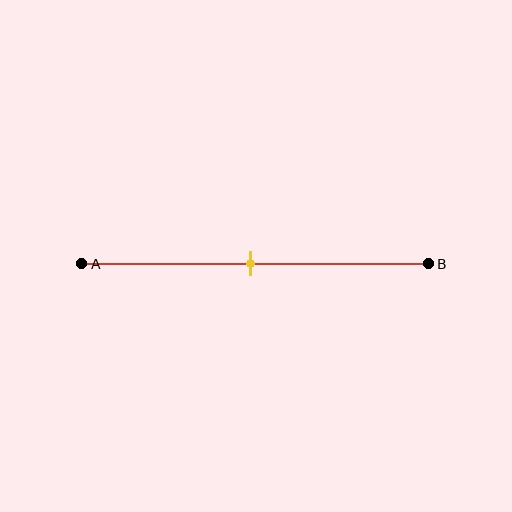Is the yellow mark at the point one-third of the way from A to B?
No, the mark is at about 50% from A, not at the 33% one-third point.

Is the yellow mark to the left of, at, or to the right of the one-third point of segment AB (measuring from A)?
The yellow mark is to the right of the one-third point of segment AB.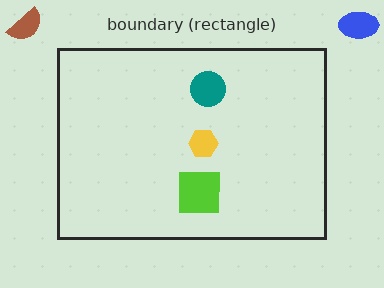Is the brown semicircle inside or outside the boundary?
Outside.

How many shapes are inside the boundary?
3 inside, 2 outside.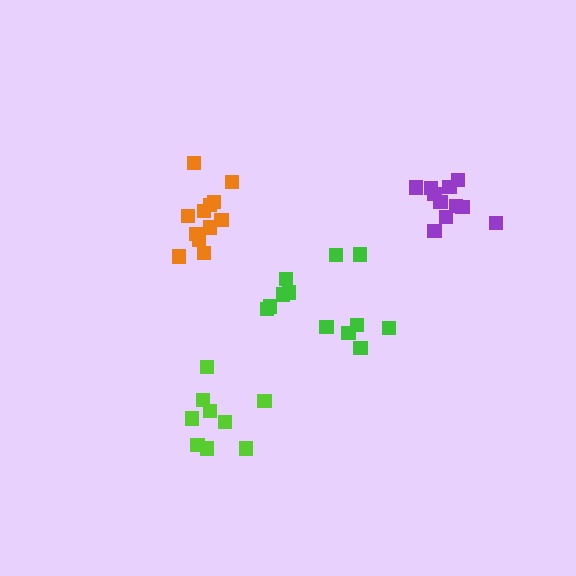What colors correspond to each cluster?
The clusters are colored: lime, green, purple, orange.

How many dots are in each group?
Group 1: 9 dots, Group 2: 12 dots, Group 3: 11 dots, Group 4: 12 dots (44 total).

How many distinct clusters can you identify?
There are 4 distinct clusters.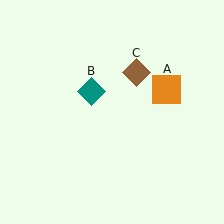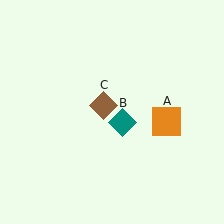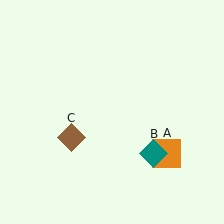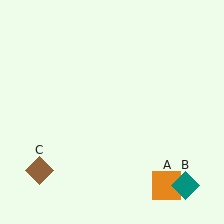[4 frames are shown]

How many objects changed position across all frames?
3 objects changed position: orange square (object A), teal diamond (object B), brown diamond (object C).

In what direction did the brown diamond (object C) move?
The brown diamond (object C) moved down and to the left.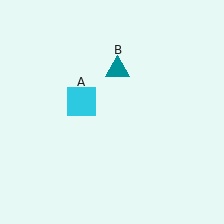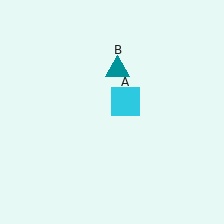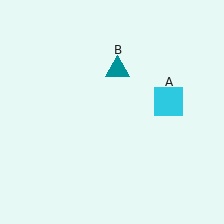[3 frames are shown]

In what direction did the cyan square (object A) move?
The cyan square (object A) moved right.